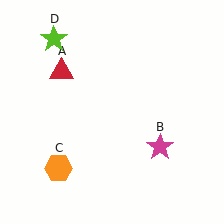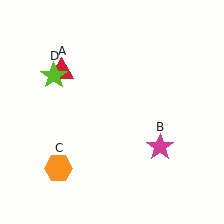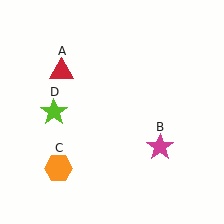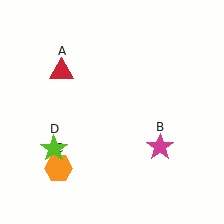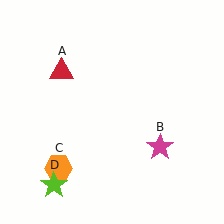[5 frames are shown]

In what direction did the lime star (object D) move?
The lime star (object D) moved down.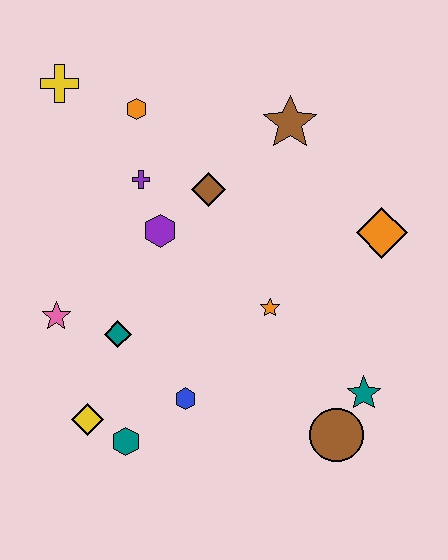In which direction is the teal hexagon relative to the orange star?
The teal hexagon is to the left of the orange star.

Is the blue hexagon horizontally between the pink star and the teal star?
Yes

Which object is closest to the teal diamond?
The pink star is closest to the teal diamond.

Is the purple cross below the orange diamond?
No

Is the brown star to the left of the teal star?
Yes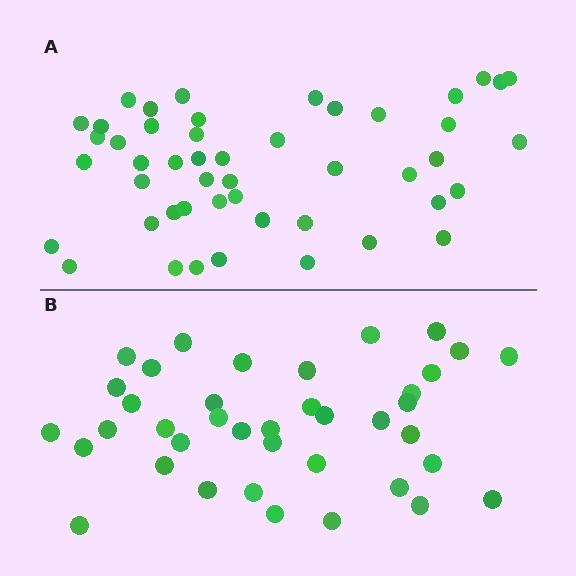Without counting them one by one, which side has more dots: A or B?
Region A (the top region) has more dots.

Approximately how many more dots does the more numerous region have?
Region A has roughly 8 or so more dots than region B.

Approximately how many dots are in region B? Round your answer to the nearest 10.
About 40 dots. (The exact count is 39, which rounds to 40.)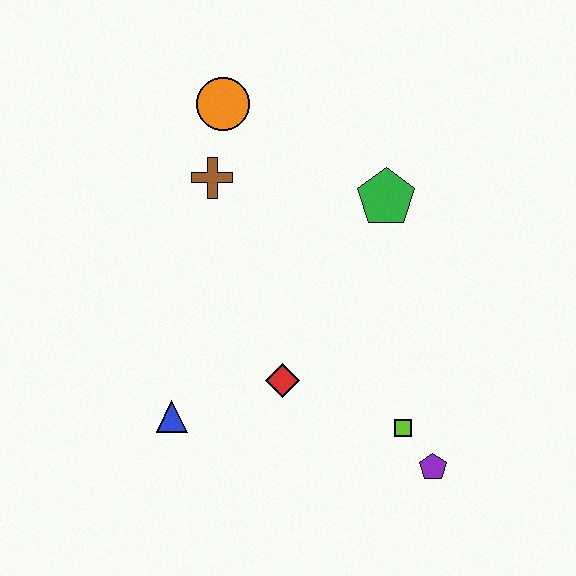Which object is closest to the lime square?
The purple pentagon is closest to the lime square.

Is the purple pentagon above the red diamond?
No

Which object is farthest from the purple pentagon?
The orange circle is farthest from the purple pentagon.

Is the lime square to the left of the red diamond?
No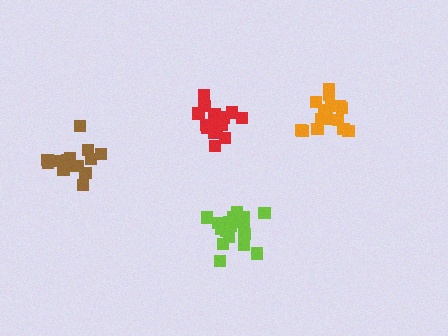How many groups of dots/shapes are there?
There are 4 groups.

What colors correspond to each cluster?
The clusters are colored: red, brown, lime, orange.